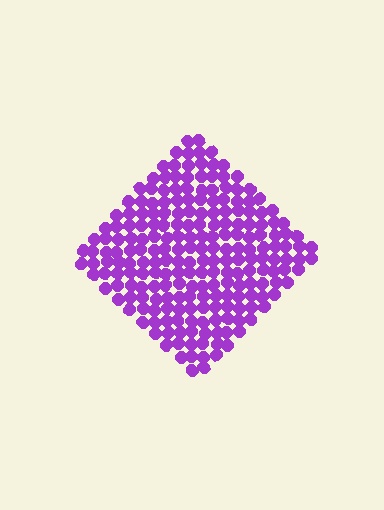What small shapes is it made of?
It is made of small circles.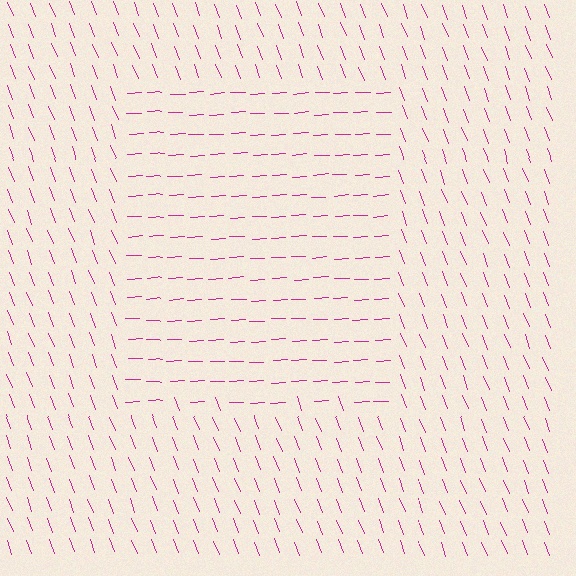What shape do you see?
I see a rectangle.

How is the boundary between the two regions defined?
The boundary is defined purely by a change in line orientation (approximately 72 degrees difference). All lines are the same color and thickness.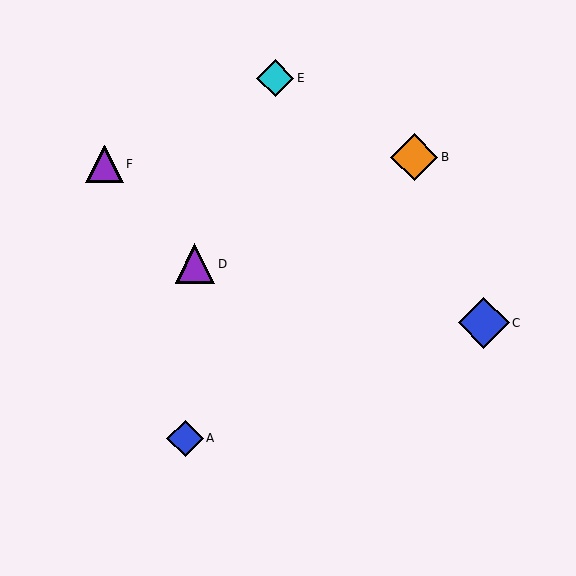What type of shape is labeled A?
Shape A is a blue diamond.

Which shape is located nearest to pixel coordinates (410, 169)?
The orange diamond (labeled B) at (414, 157) is nearest to that location.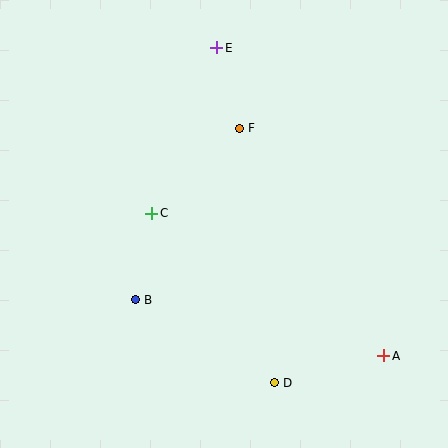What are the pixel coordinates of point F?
Point F is at (240, 128).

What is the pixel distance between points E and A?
The distance between E and A is 350 pixels.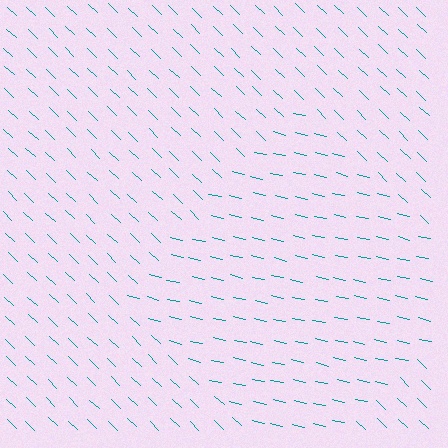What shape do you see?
I see a diamond.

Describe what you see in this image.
The image is filled with small teal line segments. A diamond region in the image has lines oriented differently from the surrounding lines, creating a visible texture boundary.